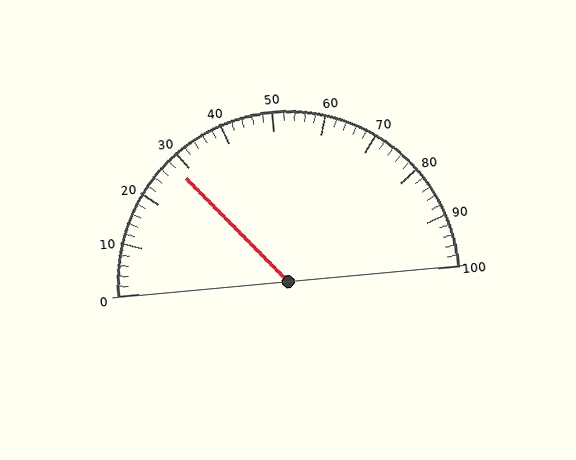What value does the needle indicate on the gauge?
The needle indicates approximately 28.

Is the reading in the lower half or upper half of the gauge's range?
The reading is in the lower half of the range (0 to 100).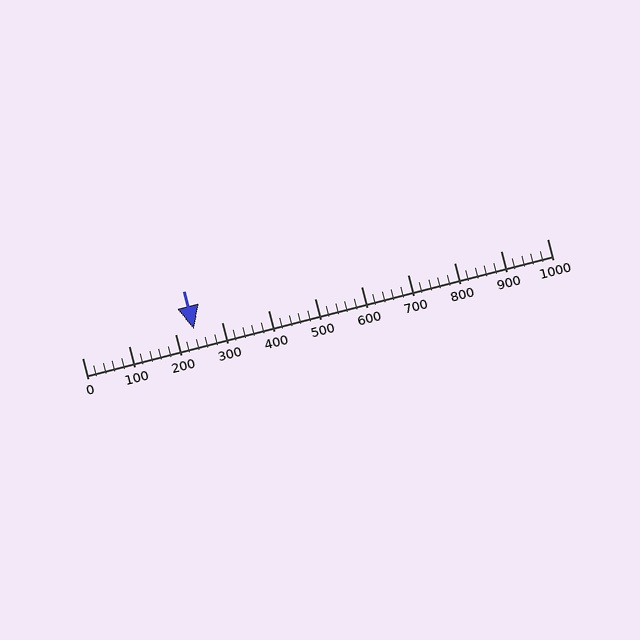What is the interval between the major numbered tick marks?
The major tick marks are spaced 100 units apart.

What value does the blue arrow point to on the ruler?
The blue arrow points to approximately 240.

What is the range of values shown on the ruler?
The ruler shows values from 0 to 1000.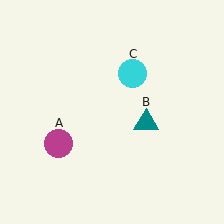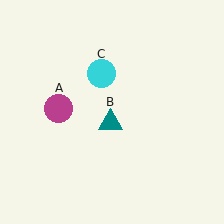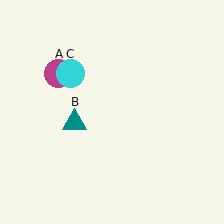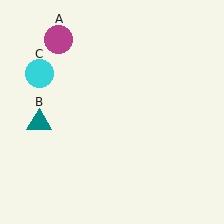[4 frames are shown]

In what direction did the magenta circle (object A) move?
The magenta circle (object A) moved up.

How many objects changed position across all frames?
3 objects changed position: magenta circle (object A), teal triangle (object B), cyan circle (object C).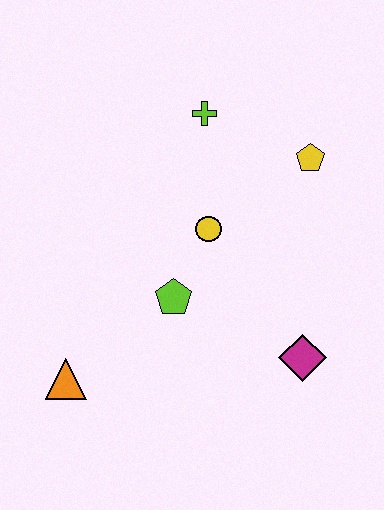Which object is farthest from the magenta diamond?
The lime cross is farthest from the magenta diamond.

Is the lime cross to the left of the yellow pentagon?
Yes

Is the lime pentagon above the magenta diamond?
Yes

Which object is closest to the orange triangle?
The lime pentagon is closest to the orange triangle.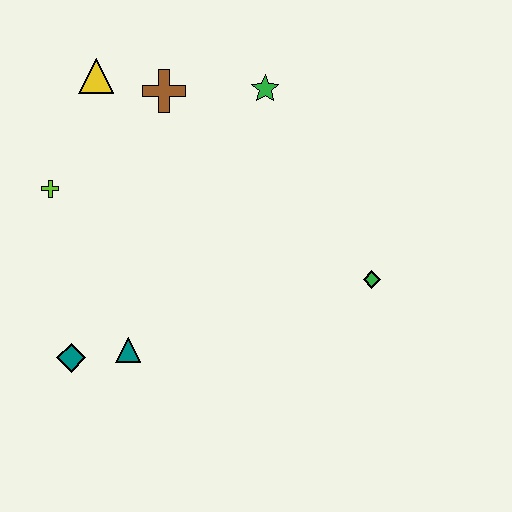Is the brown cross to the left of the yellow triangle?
No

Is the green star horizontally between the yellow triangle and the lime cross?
No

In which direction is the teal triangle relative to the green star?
The teal triangle is below the green star.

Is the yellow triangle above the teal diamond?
Yes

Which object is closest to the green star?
The brown cross is closest to the green star.